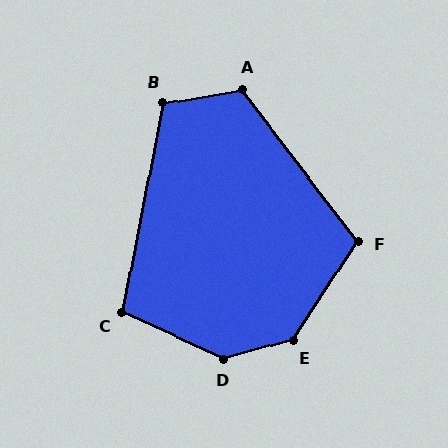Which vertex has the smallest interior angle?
C, at approximately 104 degrees.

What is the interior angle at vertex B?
Approximately 110 degrees (obtuse).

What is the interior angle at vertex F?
Approximately 109 degrees (obtuse).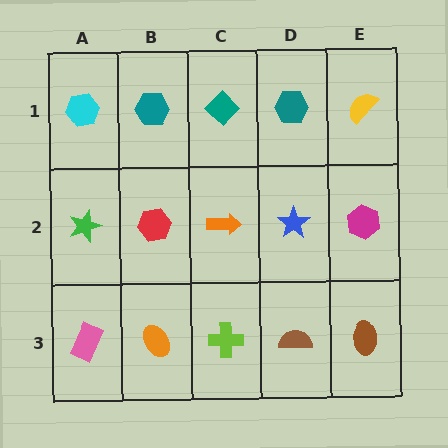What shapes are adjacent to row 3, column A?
A green star (row 2, column A), an orange ellipse (row 3, column B).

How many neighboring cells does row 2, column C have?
4.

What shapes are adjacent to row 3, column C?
An orange arrow (row 2, column C), an orange ellipse (row 3, column B), a brown semicircle (row 3, column D).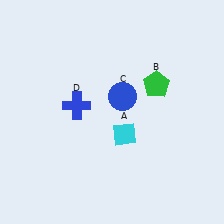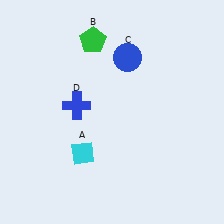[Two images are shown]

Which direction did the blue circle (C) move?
The blue circle (C) moved up.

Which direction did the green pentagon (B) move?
The green pentagon (B) moved left.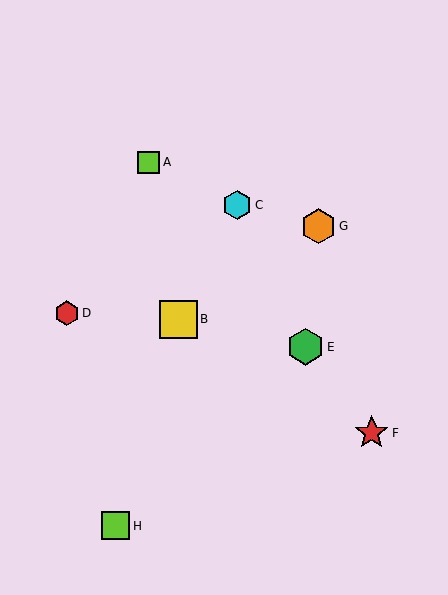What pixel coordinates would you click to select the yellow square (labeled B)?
Click at (178, 319) to select the yellow square B.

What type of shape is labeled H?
Shape H is a lime square.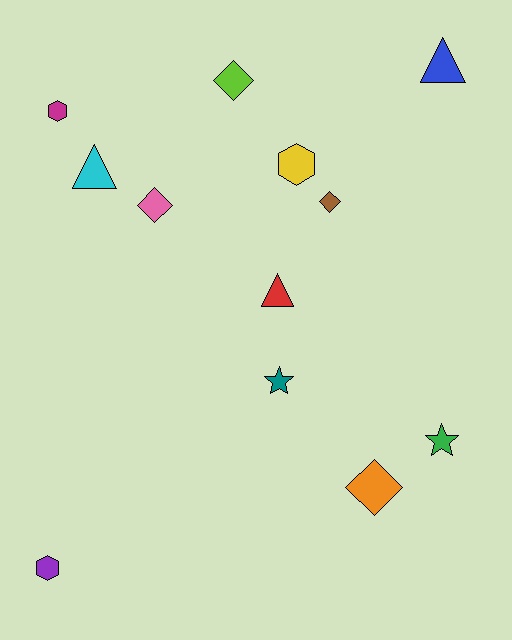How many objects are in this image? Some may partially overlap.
There are 12 objects.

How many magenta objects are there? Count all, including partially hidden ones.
There is 1 magenta object.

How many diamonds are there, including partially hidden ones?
There are 4 diamonds.